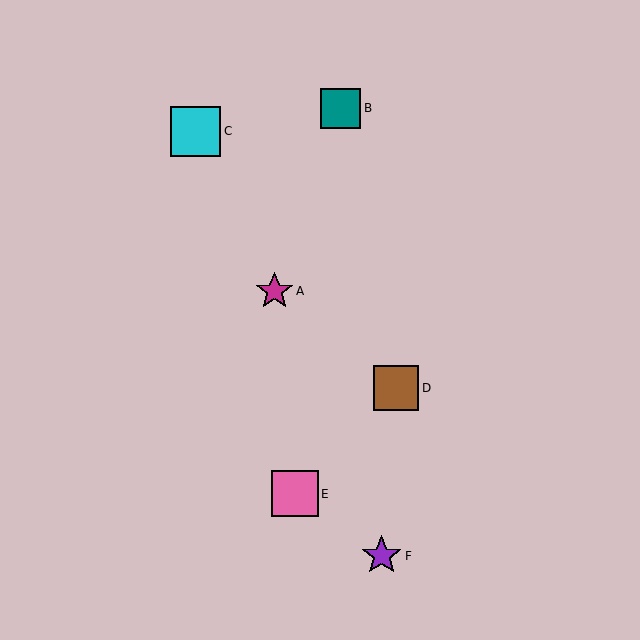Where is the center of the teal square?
The center of the teal square is at (341, 108).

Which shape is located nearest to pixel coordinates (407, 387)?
The brown square (labeled D) at (396, 388) is nearest to that location.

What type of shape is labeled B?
Shape B is a teal square.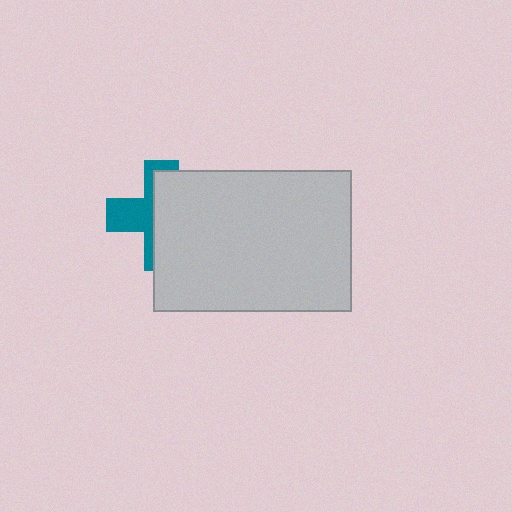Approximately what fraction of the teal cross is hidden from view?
Roughly 60% of the teal cross is hidden behind the light gray rectangle.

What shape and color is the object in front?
The object in front is a light gray rectangle.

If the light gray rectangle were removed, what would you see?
You would see the complete teal cross.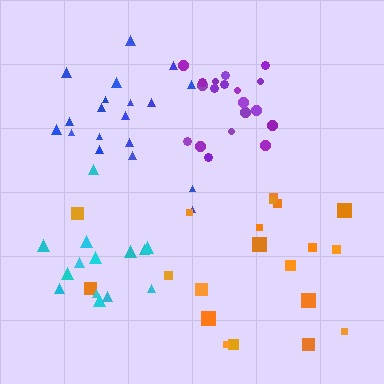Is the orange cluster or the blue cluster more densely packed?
Blue.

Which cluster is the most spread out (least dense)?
Orange.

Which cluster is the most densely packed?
Blue.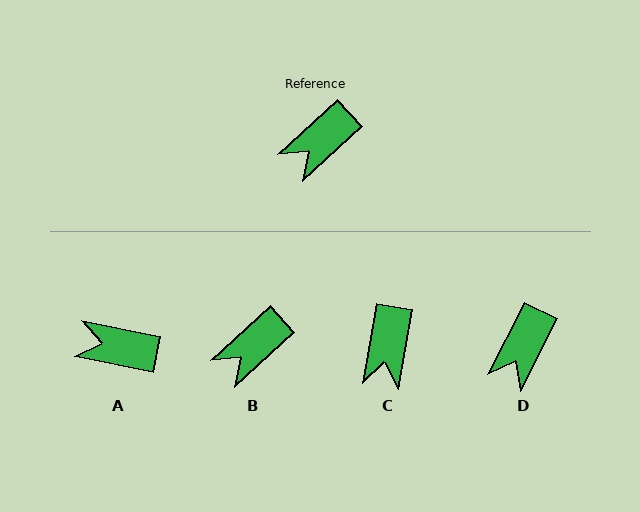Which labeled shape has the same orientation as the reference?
B.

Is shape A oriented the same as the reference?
No, it is off by about 53 degrees.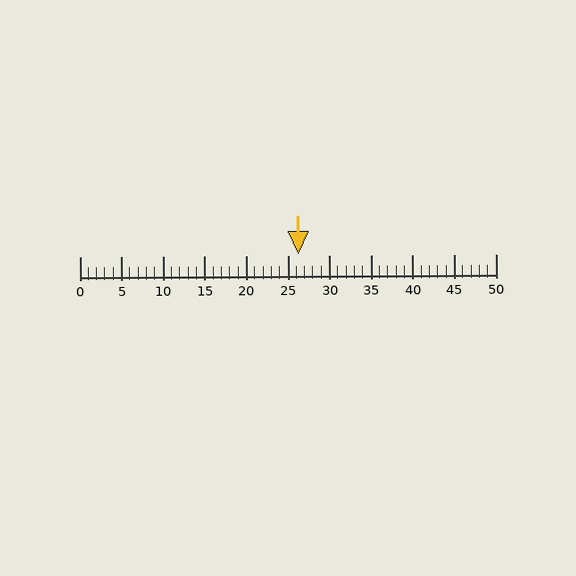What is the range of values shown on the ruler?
The ruler shows values from 0 to 50.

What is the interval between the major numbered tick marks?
The major tick marks are spaced 5 units apart.